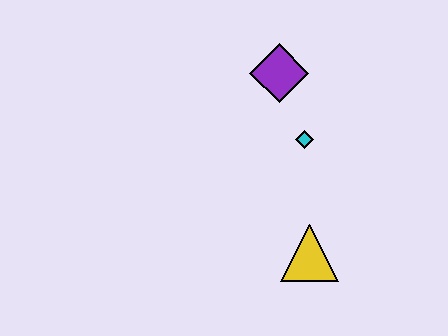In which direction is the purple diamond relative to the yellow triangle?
The purple diamond is above the yellow triangle.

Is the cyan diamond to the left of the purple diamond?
No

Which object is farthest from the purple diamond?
The yellow triangle is farthest from the purple diamond.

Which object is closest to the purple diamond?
The cyan diamond is closest to the purple diamond.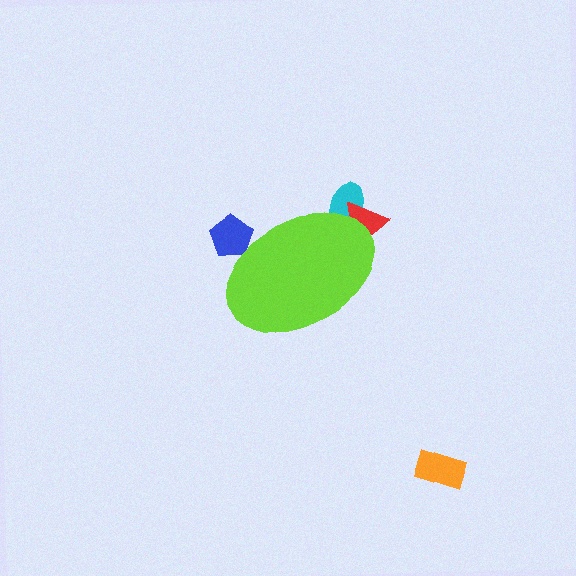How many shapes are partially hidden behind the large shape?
3 shapes are partially hidden.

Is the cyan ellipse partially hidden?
Yes, the cyan ellipse is partially hidden behind the lime ellipse.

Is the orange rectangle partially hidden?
No, the orange rectangle is fully visible.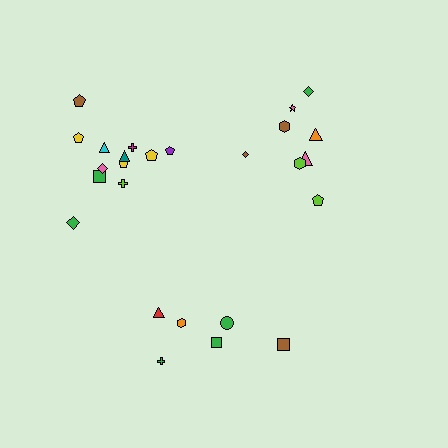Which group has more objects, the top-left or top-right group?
The top-left group.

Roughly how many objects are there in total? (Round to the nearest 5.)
Roughly 25 objects in total.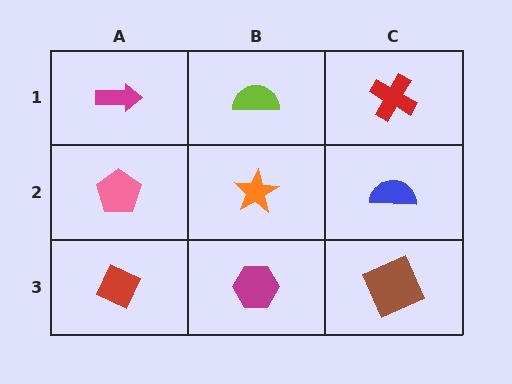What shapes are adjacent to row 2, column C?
A red cross (row 1, column C), a brown square (row 3, column C), an orange star (row 2, column B).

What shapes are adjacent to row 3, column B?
An orange star (row 2, column B), a red diamond (row 3, column A), a brown square (row 3, column C).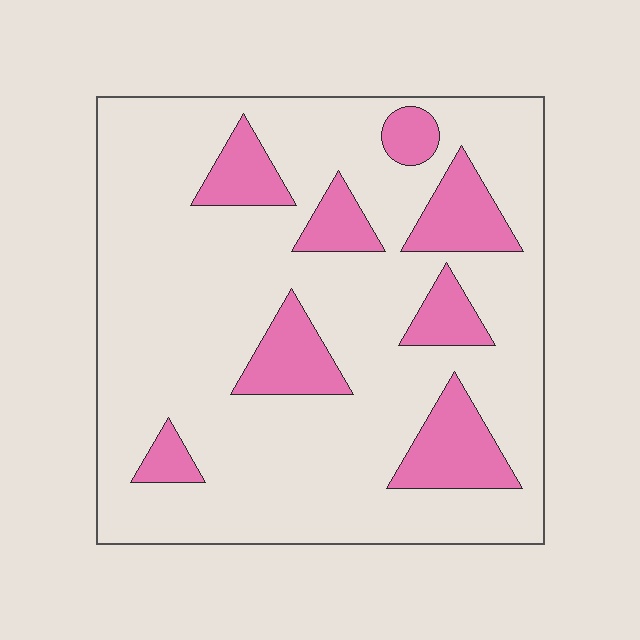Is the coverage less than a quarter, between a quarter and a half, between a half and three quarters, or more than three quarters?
Less than a quarter.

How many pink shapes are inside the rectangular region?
8.